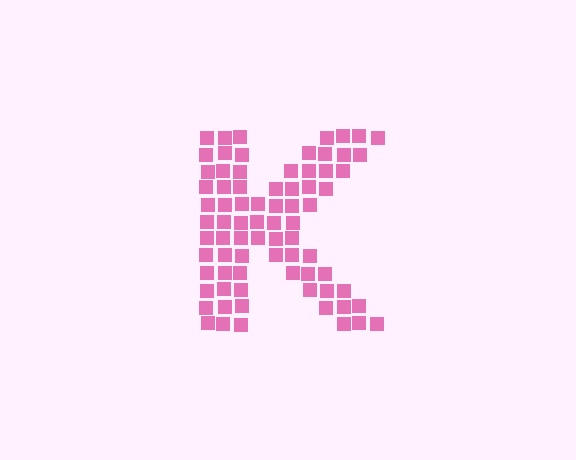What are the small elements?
The small elements are squares.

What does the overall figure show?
The overall figure shows the letter K.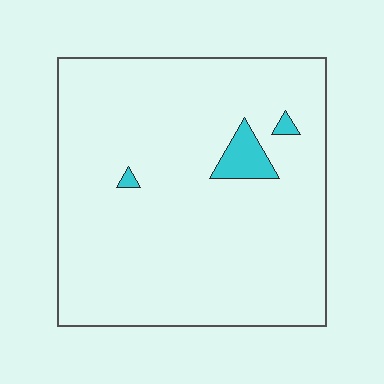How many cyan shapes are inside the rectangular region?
3.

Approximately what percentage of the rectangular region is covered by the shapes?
Approximately 5%.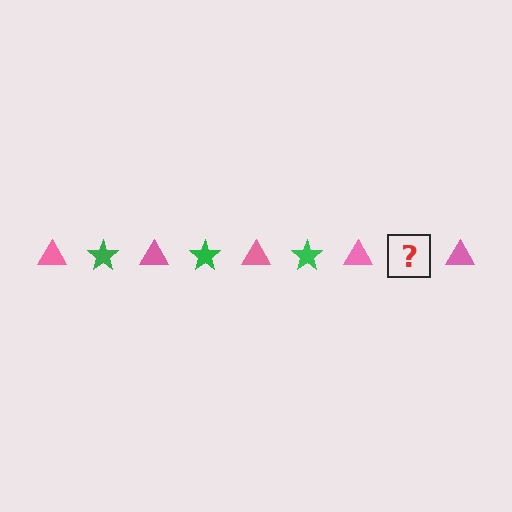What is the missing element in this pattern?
The missing element is a green star.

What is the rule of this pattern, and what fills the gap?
The rule is that the pattern alternates between pink triangle and green star. The gap should be filled with a green star.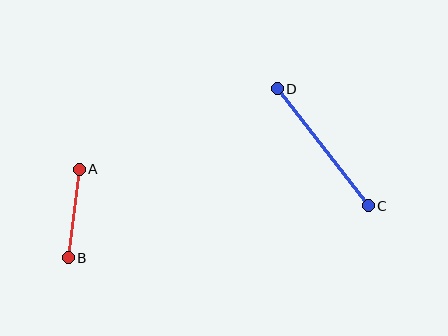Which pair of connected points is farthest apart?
Points C and D are farthest apart.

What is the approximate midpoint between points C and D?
The midpoint is at approximately (323, 147) pixels.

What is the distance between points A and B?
The distance is approximately 89 pixels.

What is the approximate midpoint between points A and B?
The midpoint is at approximately (74, 213) pixels.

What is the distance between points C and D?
The distance is approximately 148 pixels.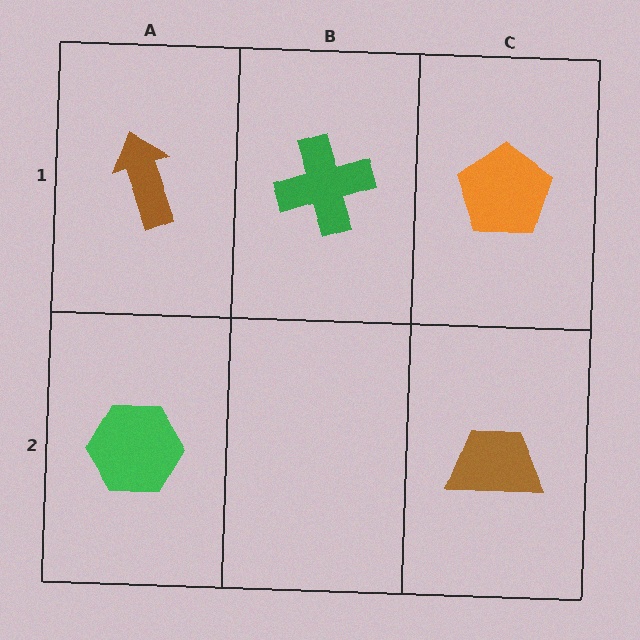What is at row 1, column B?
A green cross.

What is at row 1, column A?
A brown arrow.